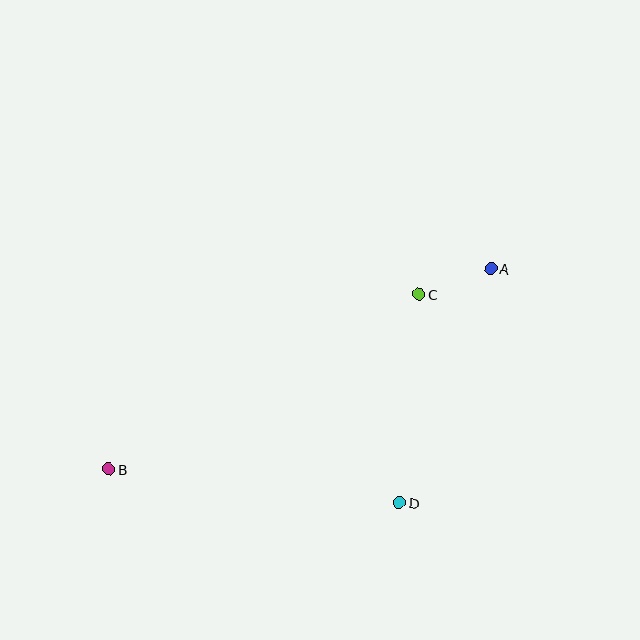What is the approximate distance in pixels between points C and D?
The distance between C and D is approximately 209 pixels.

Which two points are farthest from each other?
Points A and B are farthest from each other.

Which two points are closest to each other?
Points A and C are closest to each other.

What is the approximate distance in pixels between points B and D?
The distance between B and D is approximately 293 pixels.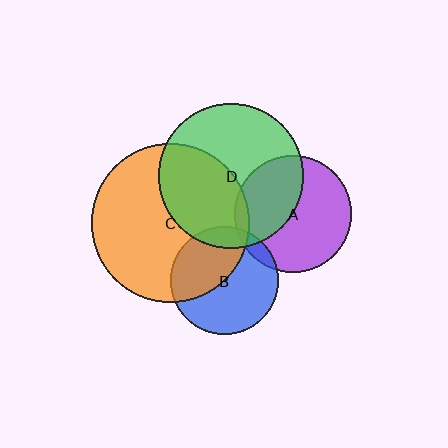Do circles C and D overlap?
Yes.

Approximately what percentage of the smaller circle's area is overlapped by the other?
Approximately 40%.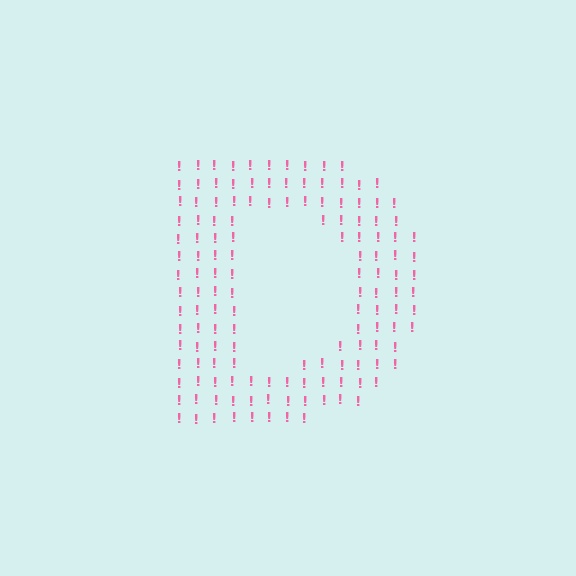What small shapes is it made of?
It is made of small exclamation marks.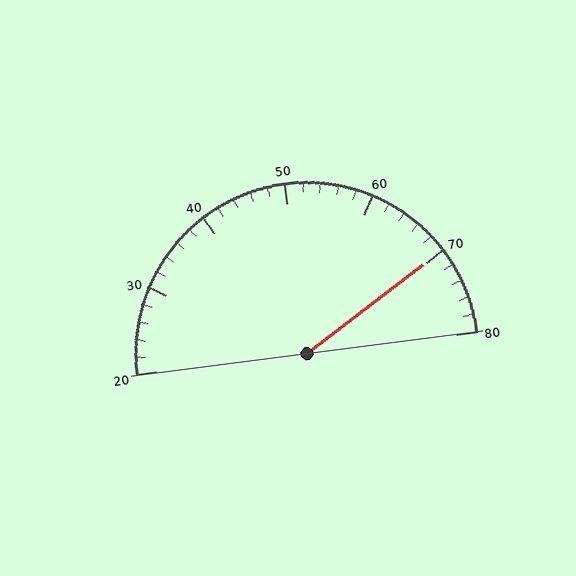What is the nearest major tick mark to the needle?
The nearest major tick mark is 70.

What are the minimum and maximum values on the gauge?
The gauge ranges from 20 to 80.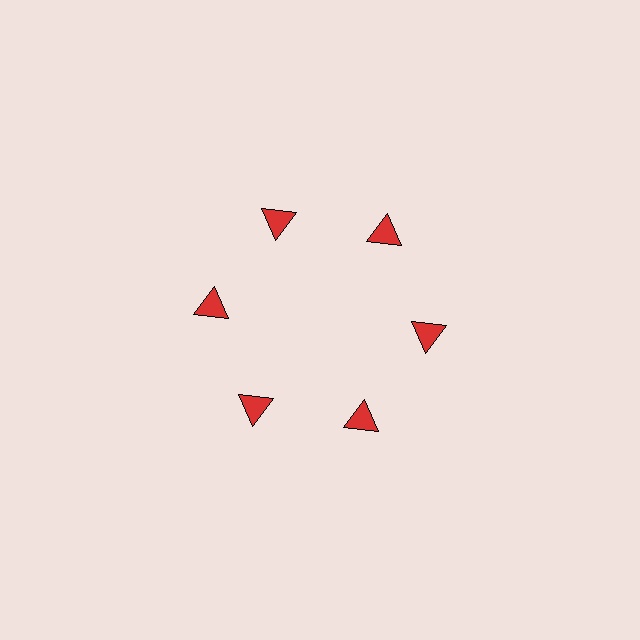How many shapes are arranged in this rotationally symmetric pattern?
There are 6 shapes, arranged in 6 groups of 1.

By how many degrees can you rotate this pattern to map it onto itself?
The pattern maps onto itself every 60 degrees of rotation.